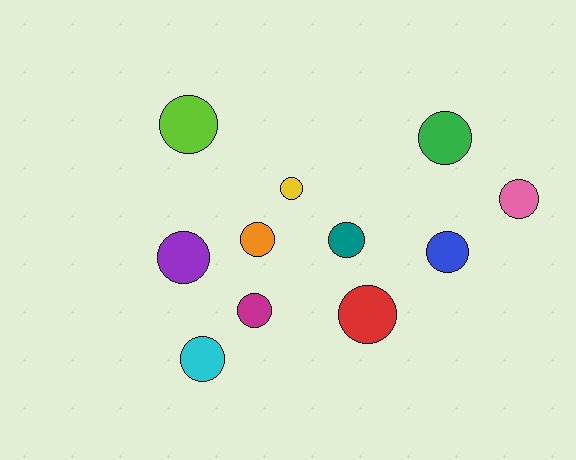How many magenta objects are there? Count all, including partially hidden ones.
There is 1 magenta object.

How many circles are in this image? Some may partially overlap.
There are 11 circles.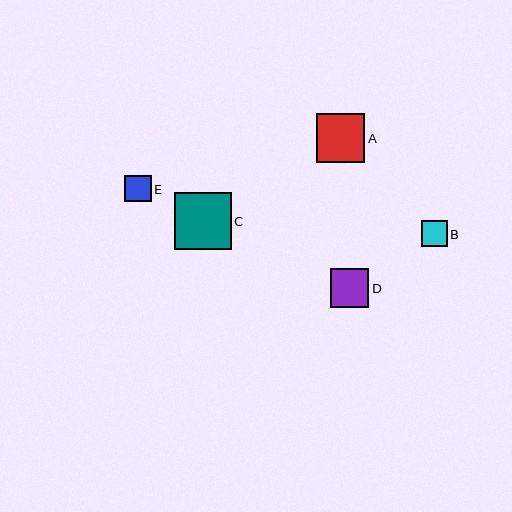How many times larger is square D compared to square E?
Square D is approximately 1.5 times the size of square E.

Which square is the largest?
Square C is the largest with a size of approximately 57 pixels.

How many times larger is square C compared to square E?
Square C is approximately 2.1 times the size of square E.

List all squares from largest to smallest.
From largest to smallest: C, A, D, E, B.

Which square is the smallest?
Square B is the smallest with a size of approximately 26 pixels.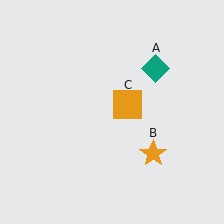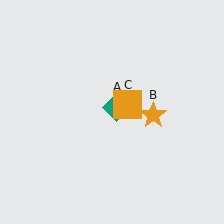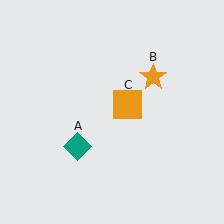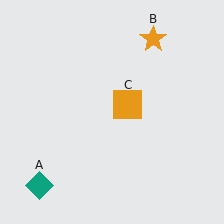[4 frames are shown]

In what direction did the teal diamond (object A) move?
The teal diamond (object A) moved down and to the left.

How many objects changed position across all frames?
2 objects changed position: teal diamond (object A), orange star (object B).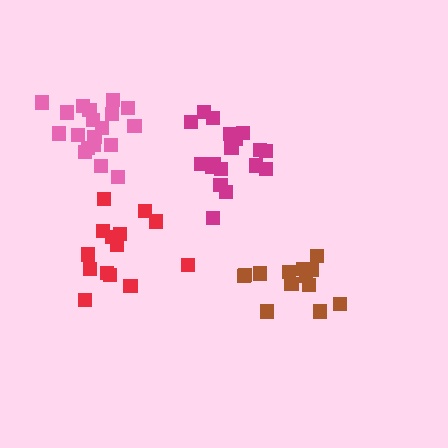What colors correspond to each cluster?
The clusters are colored: brown, pink, magenta, red.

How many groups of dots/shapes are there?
There are 4 groups.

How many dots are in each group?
Group 1: 14 dots, Group 2: 19 dots, Group 3: 18 dots, Group 4: 14 dots (65 total).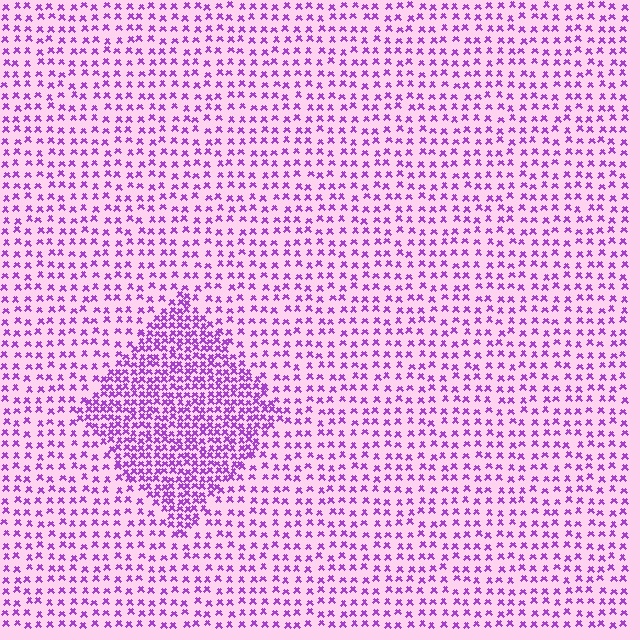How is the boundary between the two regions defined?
The boundary is defined by a change in element density (approximately 2.2x ratio). All elements are the same color, size, and shape.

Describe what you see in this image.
The image contains small purple elements arranged at two different densities. A diamond-shaped region is visible where the elements are more densely packed than the surrounding area.